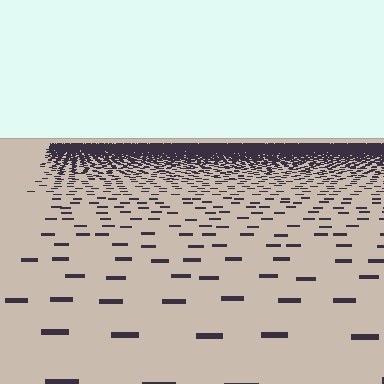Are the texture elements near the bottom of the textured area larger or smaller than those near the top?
Larger. Near the bottom, elements are closer to the viewer and appear at a bigger on-screen size.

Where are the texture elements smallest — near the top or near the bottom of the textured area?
Near the top.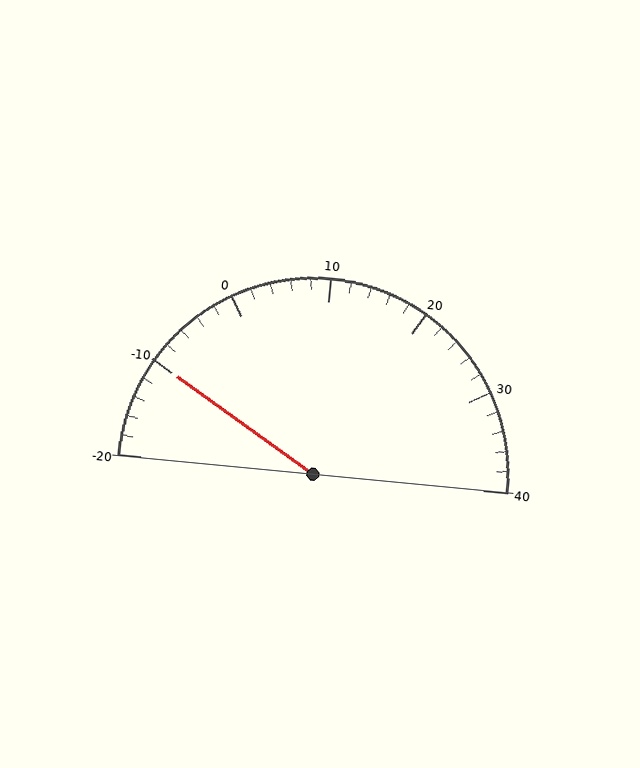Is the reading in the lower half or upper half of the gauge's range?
The reading is in the lower half of the range (-20 to 40).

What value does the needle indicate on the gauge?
The needle indicates approximately -10.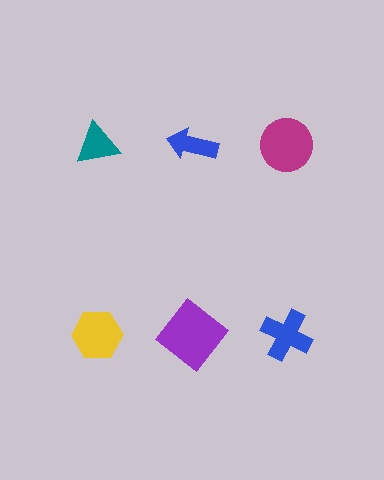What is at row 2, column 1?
A yellow hexagon.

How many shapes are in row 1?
3 shapes.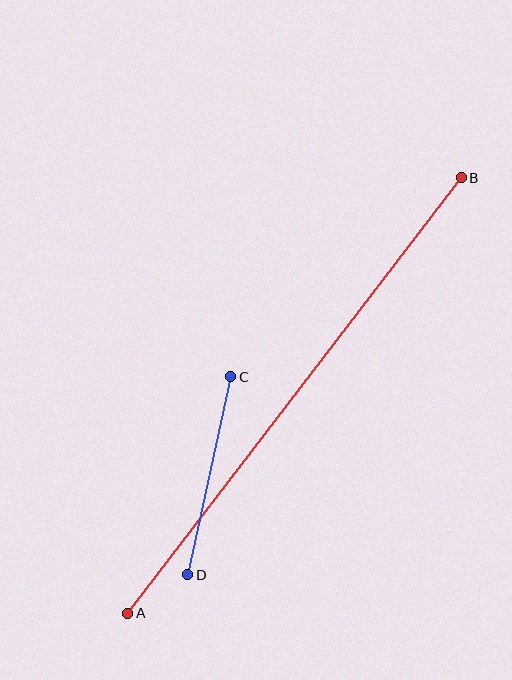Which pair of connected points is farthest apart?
Points A and B are farthest apart.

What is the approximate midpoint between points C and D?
The midpoint is at approximately (209, 476) pixels.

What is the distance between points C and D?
The distance is approximately 203 pixels.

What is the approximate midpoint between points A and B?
The midpoint is at approximately (294, 396) pixels.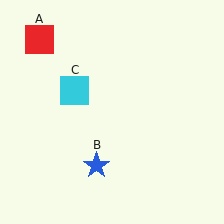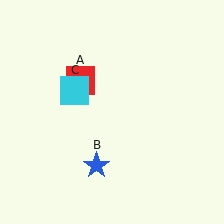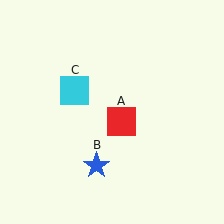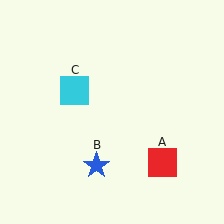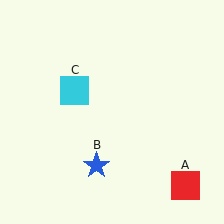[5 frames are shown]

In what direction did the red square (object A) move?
The red square (object A) moved down and to the right.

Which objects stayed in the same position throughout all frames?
Blue star (object B) and cyan square (object C) remained stationary.